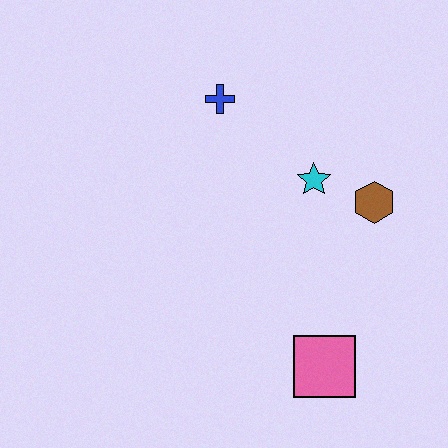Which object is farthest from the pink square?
The blue cross is farthest from the pink square.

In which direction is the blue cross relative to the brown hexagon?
The blue cross is to the left of the brown hexagon.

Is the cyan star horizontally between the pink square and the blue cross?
Yes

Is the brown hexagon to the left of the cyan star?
No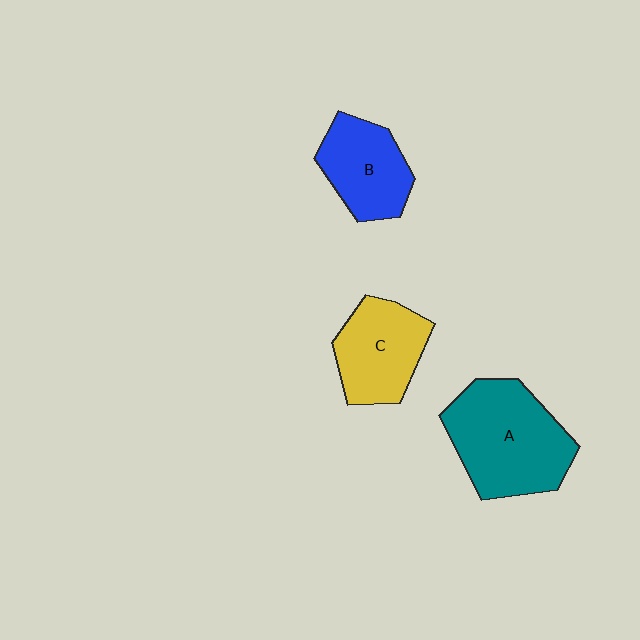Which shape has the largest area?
Shape A (teal).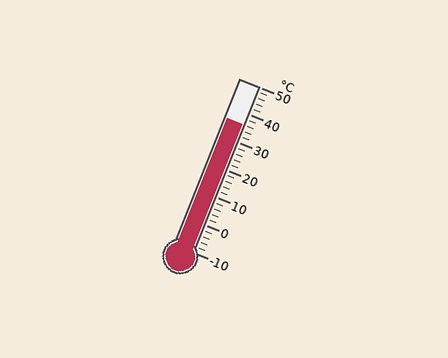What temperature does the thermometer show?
The thermometer shows approximately 36°C.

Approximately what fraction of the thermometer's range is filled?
The thermometer is filled to approximately 75% of its range.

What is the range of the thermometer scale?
The thermometer scale ranges from -10°C to 50°C.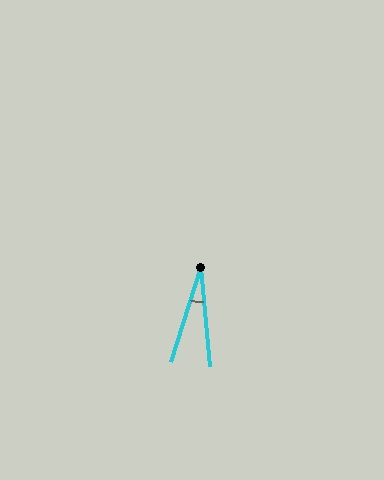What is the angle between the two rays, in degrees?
Approximately 23 degrees.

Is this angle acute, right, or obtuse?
It is acute.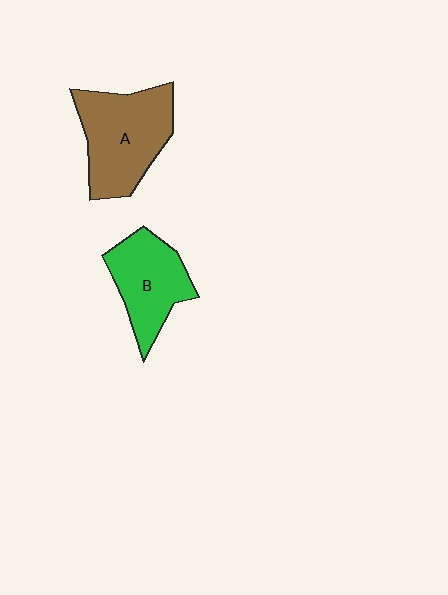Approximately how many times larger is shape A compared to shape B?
Approximately 1.3 times.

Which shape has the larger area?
Shape A (brown).